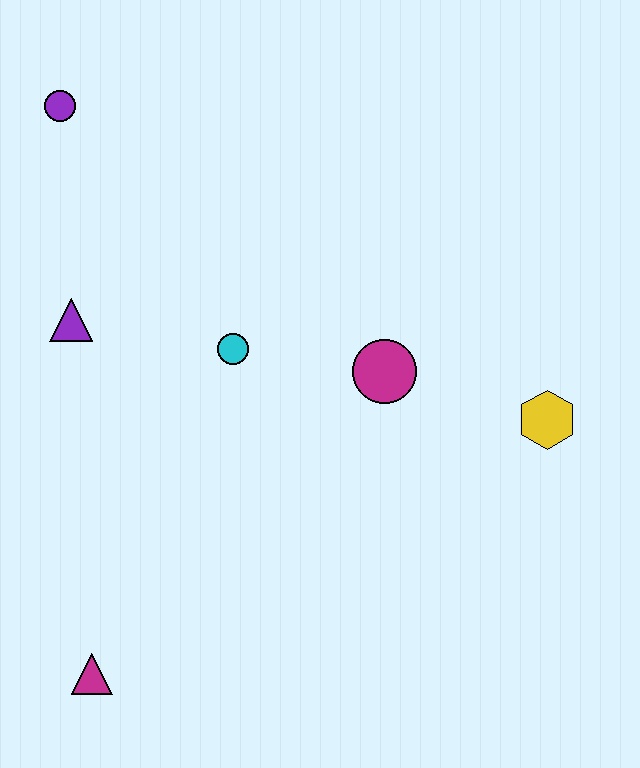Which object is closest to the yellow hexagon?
The magenta circle is closest to the yellow hexagon.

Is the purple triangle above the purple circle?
No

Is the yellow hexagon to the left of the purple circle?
No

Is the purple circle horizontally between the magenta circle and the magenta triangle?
No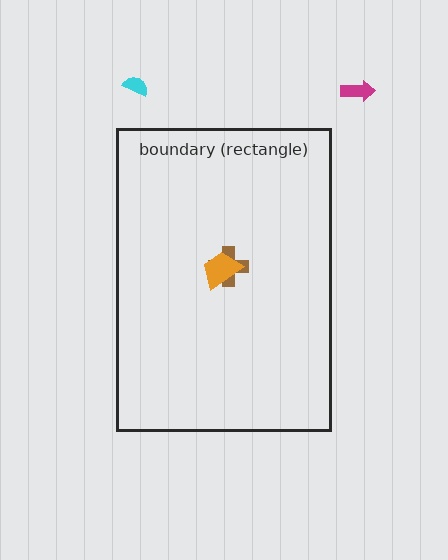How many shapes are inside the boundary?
2 inside, 2 outside.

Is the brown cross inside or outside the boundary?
Inside.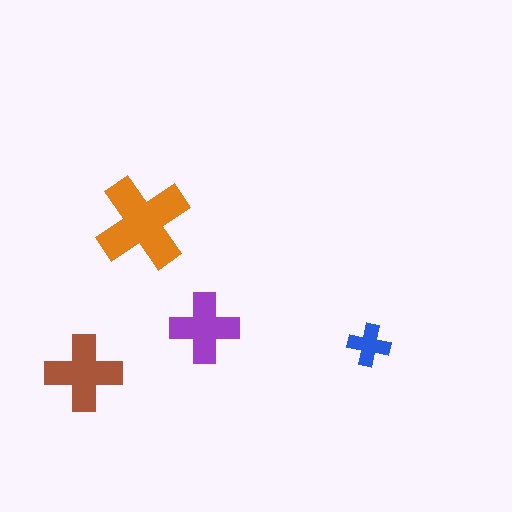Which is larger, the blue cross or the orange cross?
The orange one.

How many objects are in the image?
There are 4 objects in the image.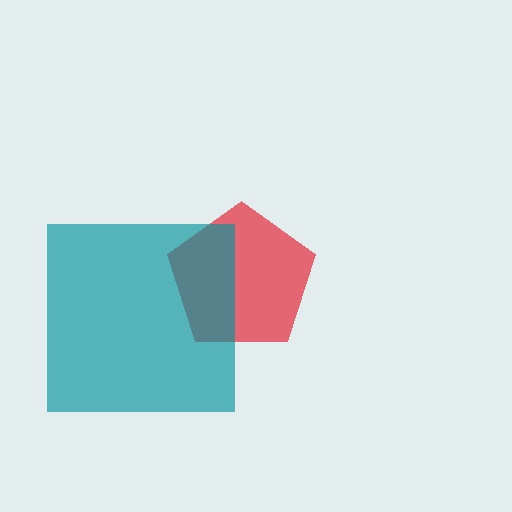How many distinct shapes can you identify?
There are 2 distinct shapes: a red pentagon, a teal square.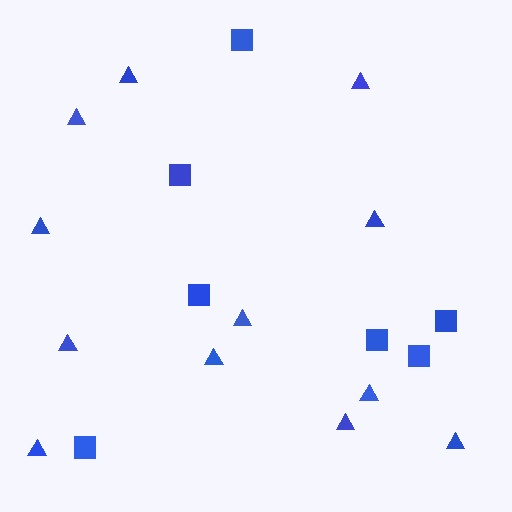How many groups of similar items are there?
There are 2 groups: one group of squares (7) and one group of triangles (12).